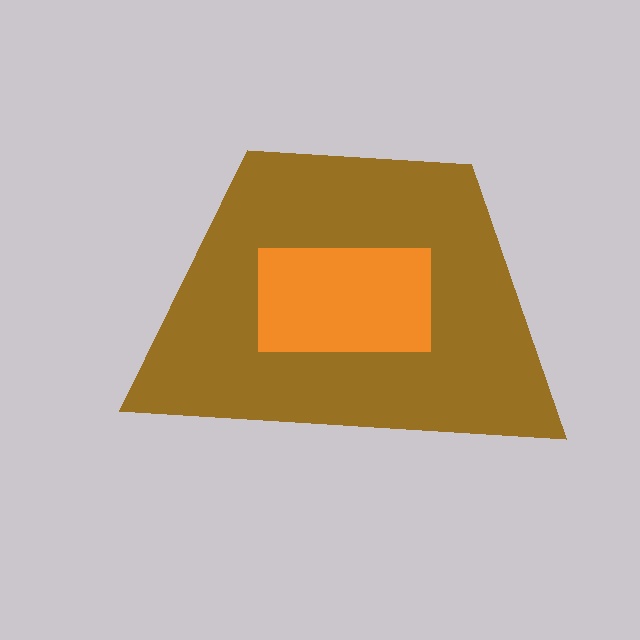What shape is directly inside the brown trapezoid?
The orange rectangle.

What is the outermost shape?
The brown trapezoid.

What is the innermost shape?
The orange rectangle.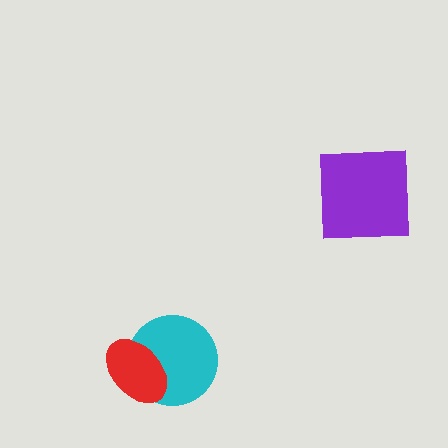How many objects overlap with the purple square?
0 objects overlap with the purple square.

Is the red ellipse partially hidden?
No, no other shape covers it.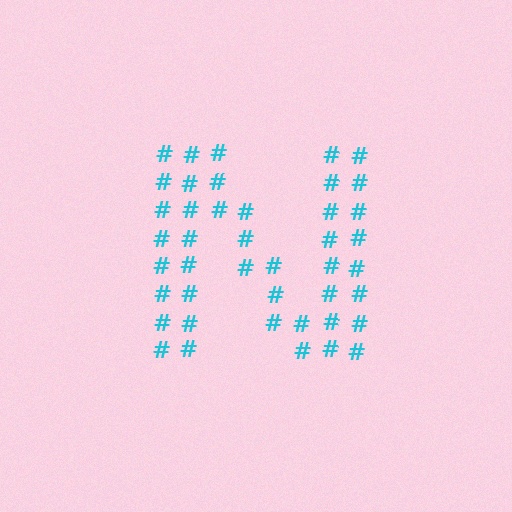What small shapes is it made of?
It is made of small hash symbols.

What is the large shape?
The large shape is the letter N.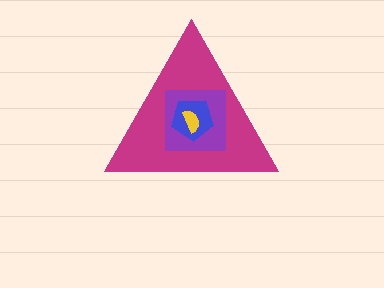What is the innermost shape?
The yellow semicircle.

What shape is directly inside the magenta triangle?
The purple square.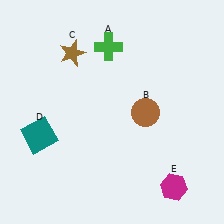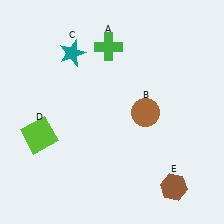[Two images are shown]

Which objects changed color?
C changed from brown to teal. D changed from teal to lime. E changed from magenta to brown.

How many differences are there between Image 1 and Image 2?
There are 3 differences between the two images.